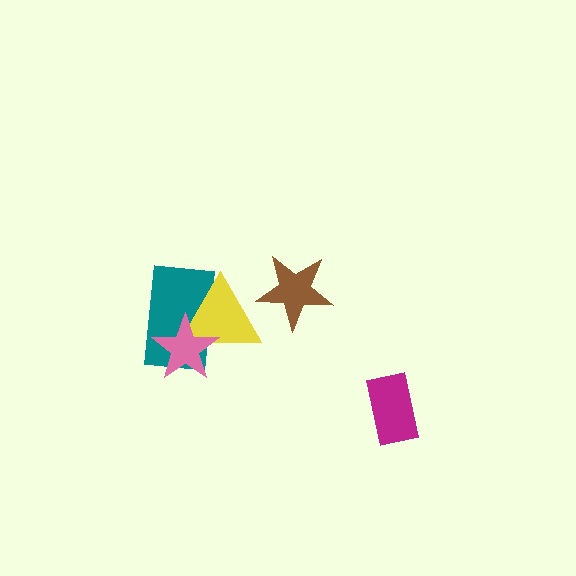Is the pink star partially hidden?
No, no other shape covers it.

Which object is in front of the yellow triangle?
The pink star is in front of the yellow triangle.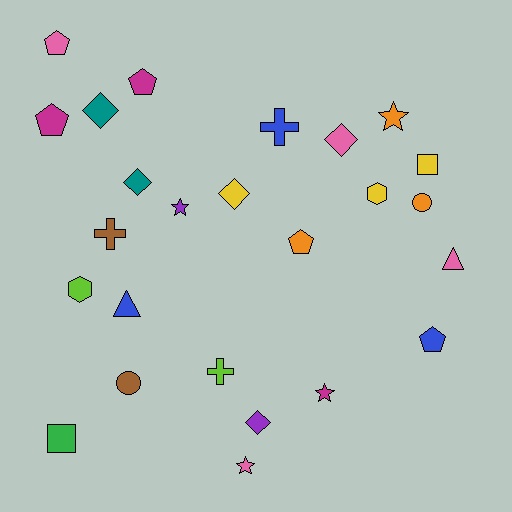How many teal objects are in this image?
There are 2 teal objects.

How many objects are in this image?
There are 25 objects.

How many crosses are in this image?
There are 3 crosses.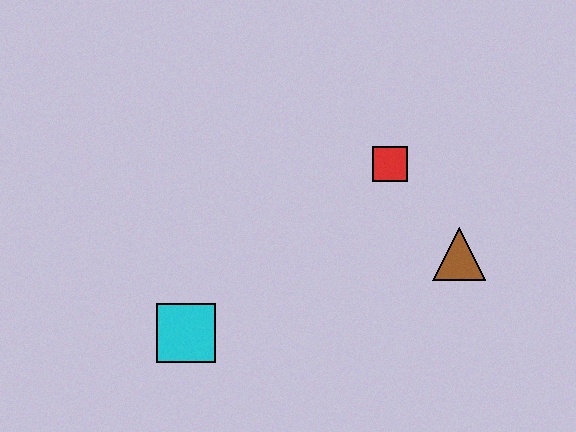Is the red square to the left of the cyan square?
No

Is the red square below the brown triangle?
No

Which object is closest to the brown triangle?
The red square is closest to the brown triangle.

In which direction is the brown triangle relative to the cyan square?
The brown triangle is to the right of the cyan square.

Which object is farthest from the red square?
The cyan square is farthest from the red square.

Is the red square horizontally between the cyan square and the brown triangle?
Yes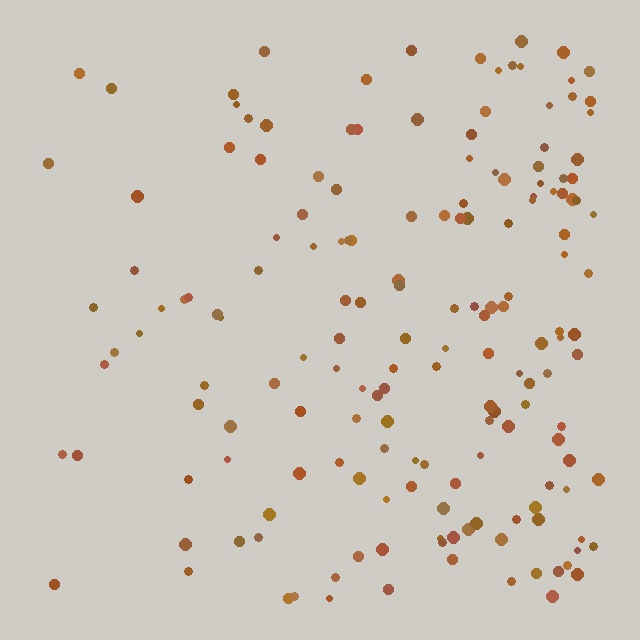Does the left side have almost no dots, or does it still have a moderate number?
Still a moderate number, just noticeably fewer than the right.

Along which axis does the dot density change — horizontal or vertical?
Horizontal.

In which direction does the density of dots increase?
From left to right, with the right side densest.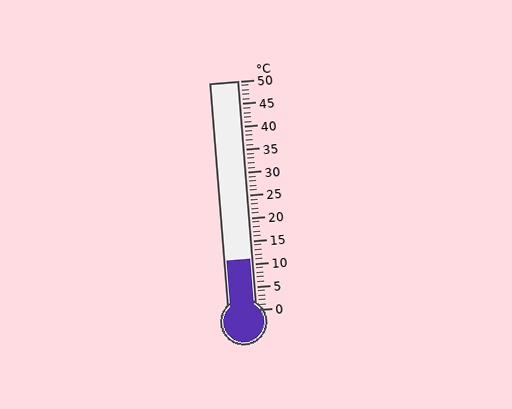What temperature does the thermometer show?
The thermometer shows approximately 11°C.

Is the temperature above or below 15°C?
The temperature is below 15°C.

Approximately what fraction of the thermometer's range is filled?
The thermometer is filled to approximately 20% of its range.